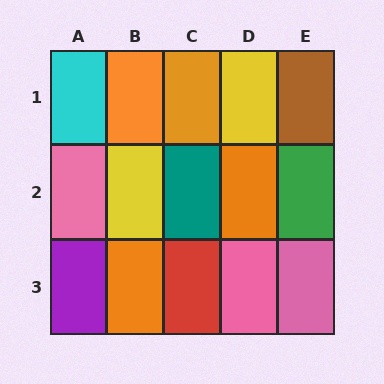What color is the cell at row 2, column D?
Orange.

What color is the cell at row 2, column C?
Teal.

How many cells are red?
1 cell is red.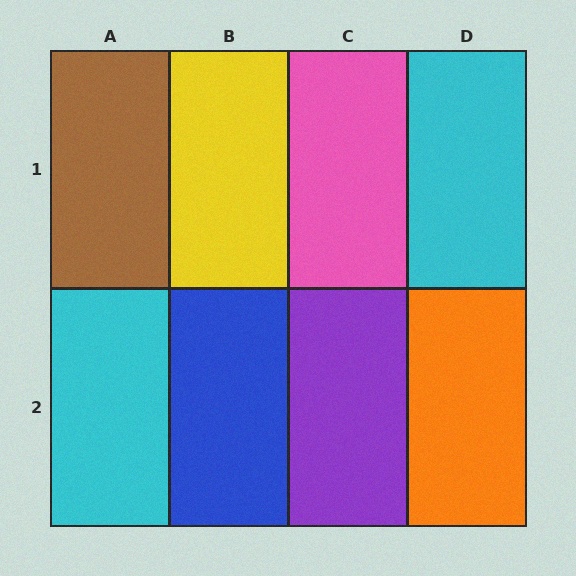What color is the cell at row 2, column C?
Purple.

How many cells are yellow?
1 cell is yellow.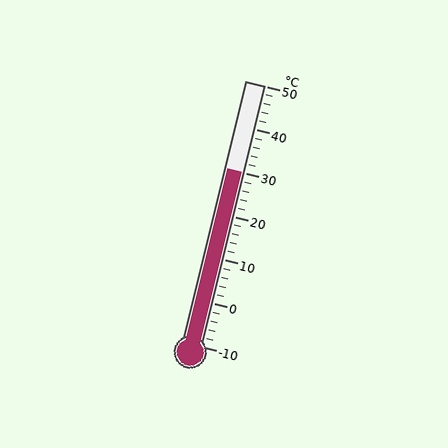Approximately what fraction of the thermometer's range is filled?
The thermometer is filled to approximately 65% of its range.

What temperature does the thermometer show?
The thermometer shows approximately 30°C.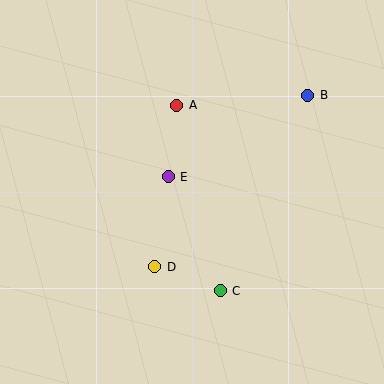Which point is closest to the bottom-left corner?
Point D is closest to the bottom-left corner.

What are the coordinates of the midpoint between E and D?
The midpoint between E and D is at (162, 222).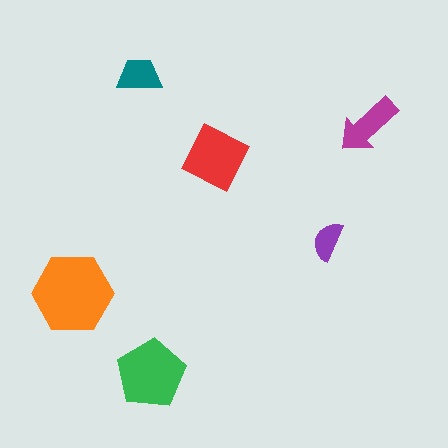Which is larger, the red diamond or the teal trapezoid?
The red diamond.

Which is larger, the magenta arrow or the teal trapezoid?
The magenta arrow.